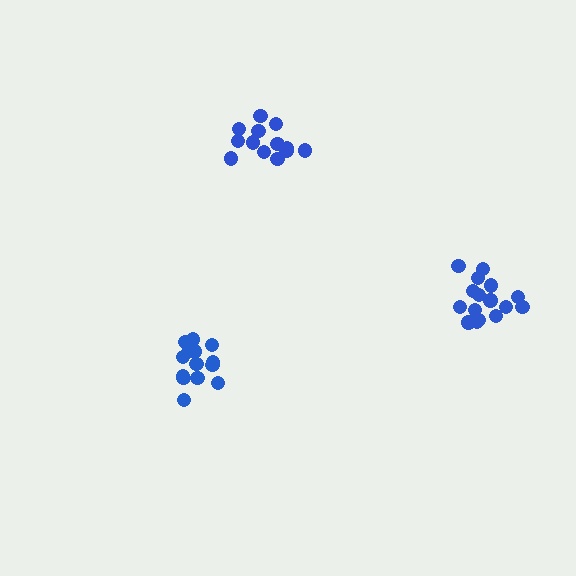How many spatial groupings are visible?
There are 3 spatial groupings.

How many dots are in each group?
Group 1: 14 dots, Group 2: 16 dots, Group 3: 14 dots (44 total).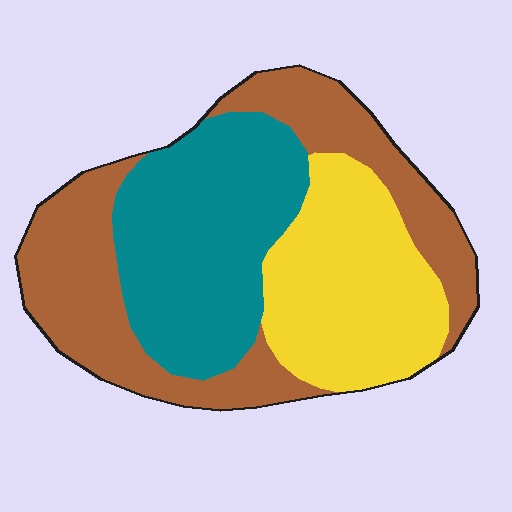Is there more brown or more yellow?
Brown.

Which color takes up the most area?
Brown, at roughly 40%.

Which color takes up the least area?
Yellow, at roughly 30%.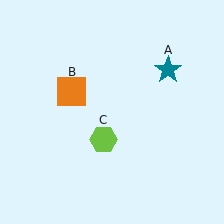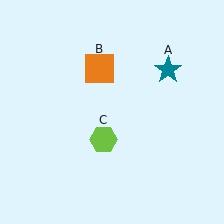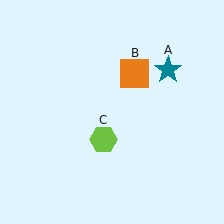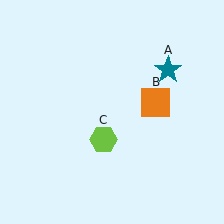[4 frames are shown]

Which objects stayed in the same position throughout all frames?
Teal star (object A) and lime hexagon (object C) remained stationary.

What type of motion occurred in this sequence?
The orange square (object B) rotated clockwise around the center of the scene.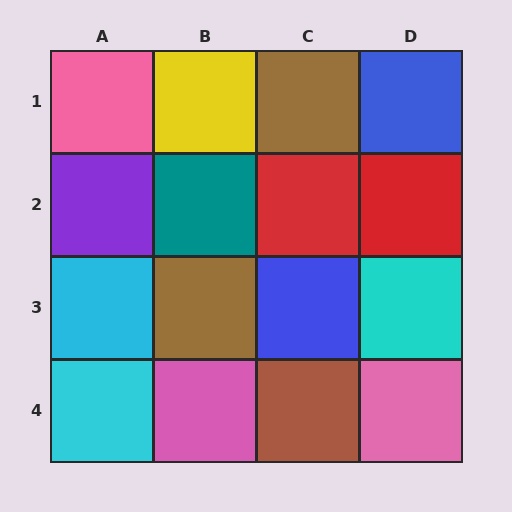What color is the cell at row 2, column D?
Red.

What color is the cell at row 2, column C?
Red.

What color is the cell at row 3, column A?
Cyan.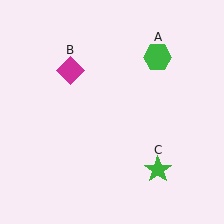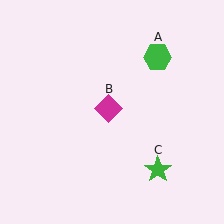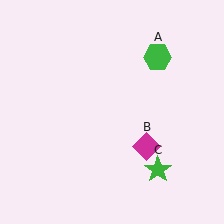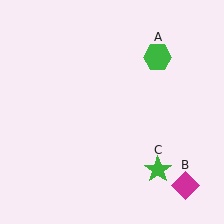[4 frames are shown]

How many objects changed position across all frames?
1 object changed position: magenta diamond (object B).